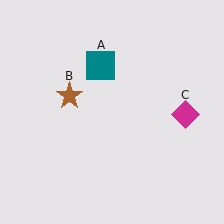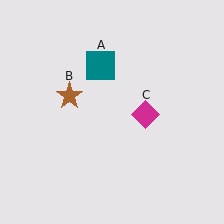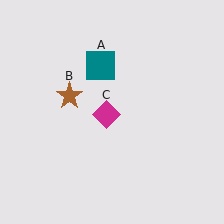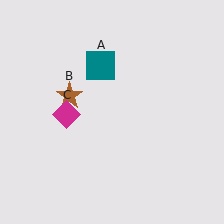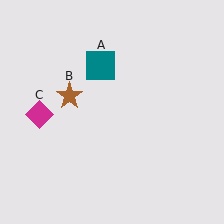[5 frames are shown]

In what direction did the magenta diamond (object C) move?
The magenta diamond (object C) moved left.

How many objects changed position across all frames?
1 object changed position: magenta diamond (object C).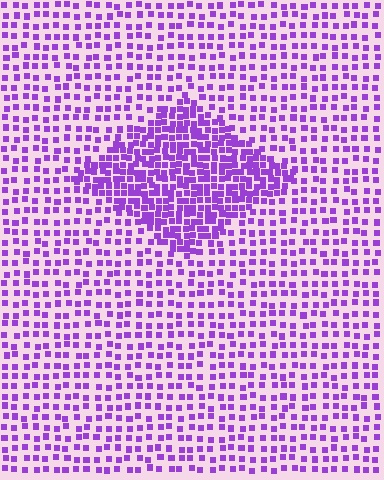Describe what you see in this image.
The image contains small purple elements arranged at two different densities. A diamond-shaped region is visible where the elements are more densely packed than the surrounding area.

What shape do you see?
I see a diamond.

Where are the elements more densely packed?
The elements are more densely packed inside the diamond boundary.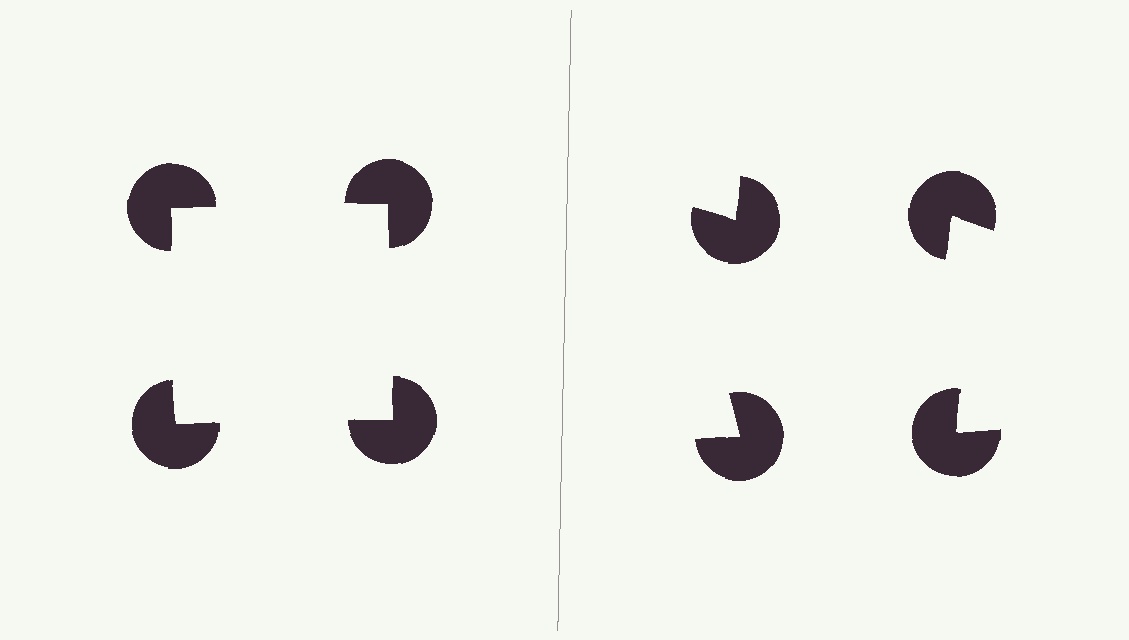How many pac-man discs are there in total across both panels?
8 — 4 on each side.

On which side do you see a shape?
An illusory square appears on the left side. On the right side the wedge cuts are rotated, so no coherent shape forms.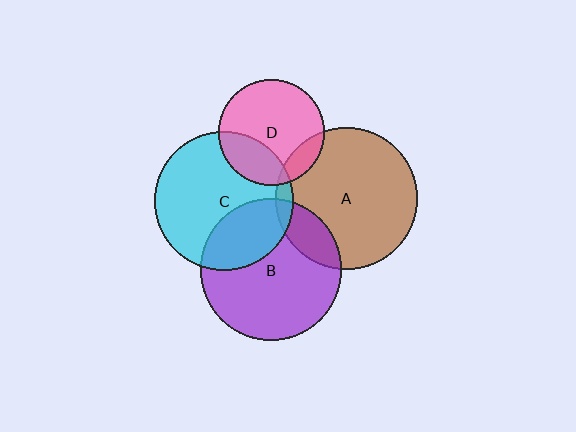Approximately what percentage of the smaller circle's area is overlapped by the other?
Approximately 5%.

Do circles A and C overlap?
Yes.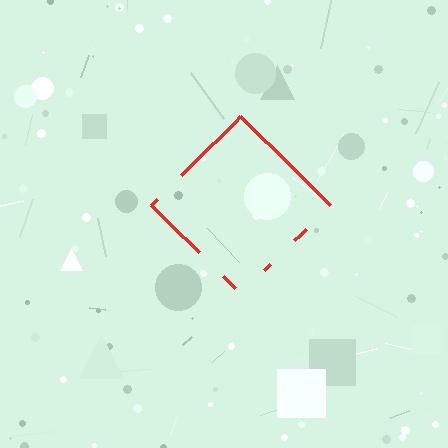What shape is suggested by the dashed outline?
The dashed outline suggests a diamond.